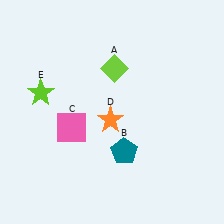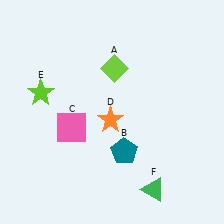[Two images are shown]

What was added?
A green triangle (F) was added in Image 2.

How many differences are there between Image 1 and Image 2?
There is 1 difference between the two images.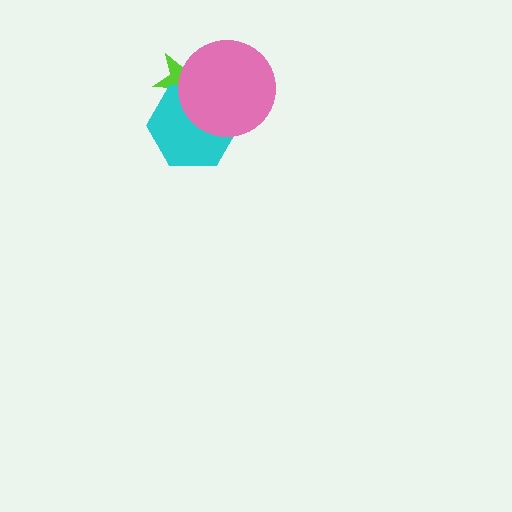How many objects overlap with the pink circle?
2 objects overlap with the pink circle.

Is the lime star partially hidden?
Yes, it is partially covered by another shape.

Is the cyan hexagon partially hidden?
Yes, it is partially covered by another shape.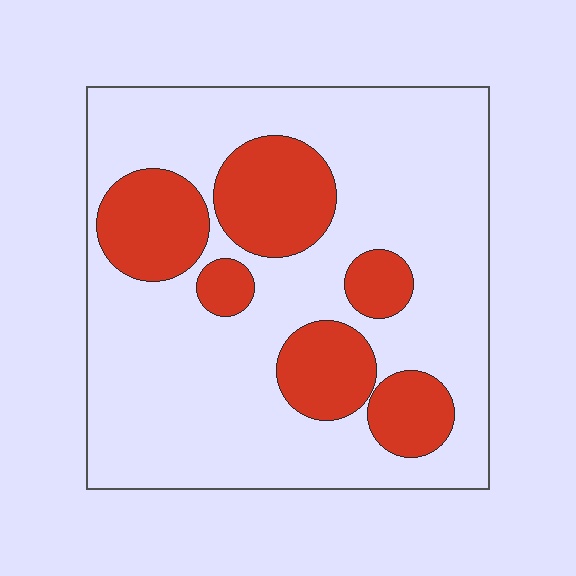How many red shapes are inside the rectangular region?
6.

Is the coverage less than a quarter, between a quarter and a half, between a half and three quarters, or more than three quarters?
Between a quarter and a half.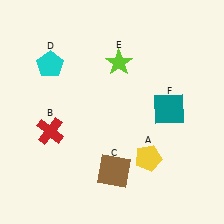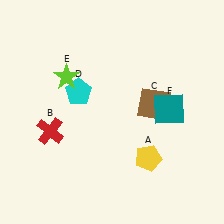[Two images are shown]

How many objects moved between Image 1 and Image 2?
3 objects moved between the two images.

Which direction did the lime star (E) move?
The lime star (E) moved left.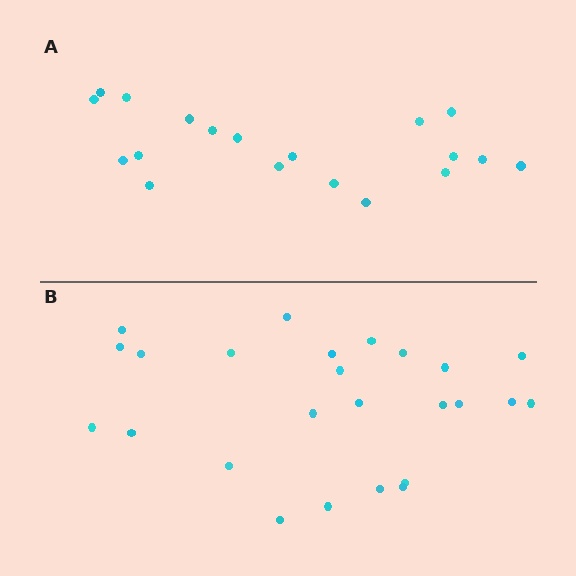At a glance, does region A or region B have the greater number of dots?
Region B (the bottom region) has more dots.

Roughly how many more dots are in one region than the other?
Region B has about 6 more dots than region A.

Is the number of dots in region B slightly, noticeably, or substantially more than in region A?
Region B has noticeably more, but not dramatically so. The ratio is roughly 1.3 to 1.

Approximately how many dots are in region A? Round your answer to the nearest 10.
About 20 dots. (The exact count is 19, which rounds to 20.)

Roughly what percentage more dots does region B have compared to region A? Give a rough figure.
About 30% more.